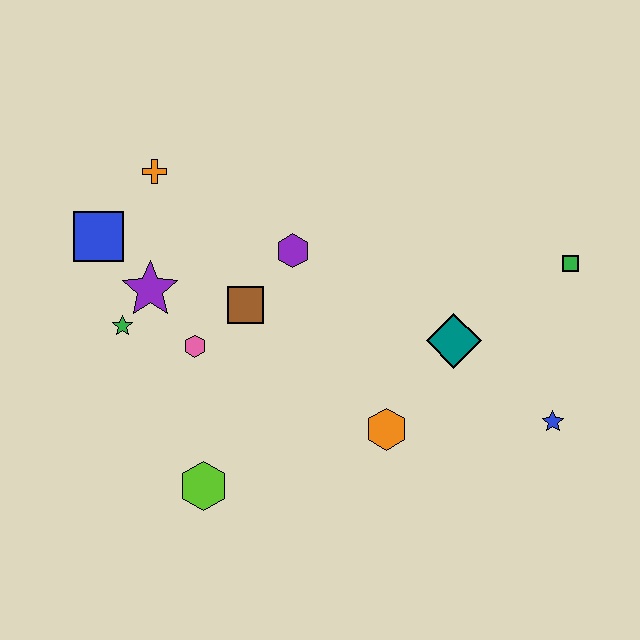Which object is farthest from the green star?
The green square is farthest from the green star.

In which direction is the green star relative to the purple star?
The green star is below the purple star.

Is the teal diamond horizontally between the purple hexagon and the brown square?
No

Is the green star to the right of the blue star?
No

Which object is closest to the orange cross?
The blue square is closest to the orange cross.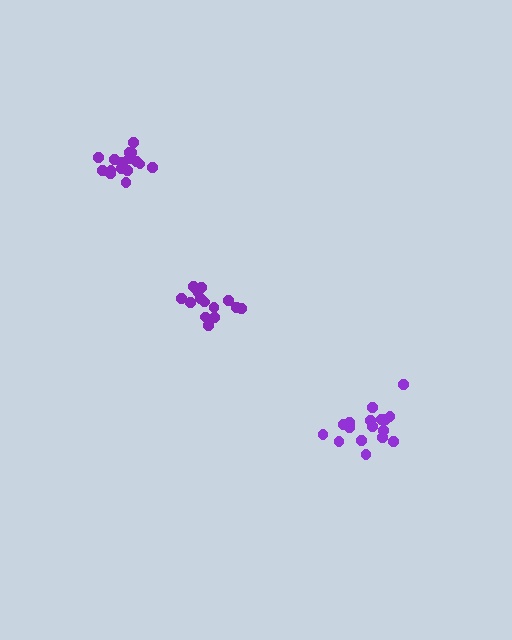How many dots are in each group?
Group 1: 17 dots, Group 2: 17 dots, Group 3: 16 dots (50 total).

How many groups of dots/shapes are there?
There are 3 groups.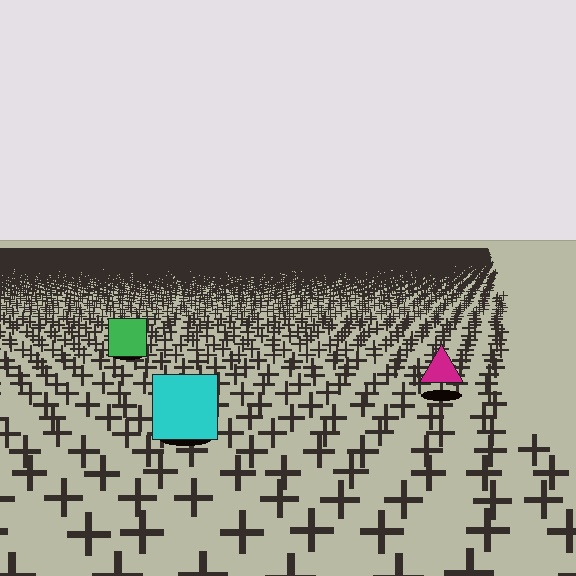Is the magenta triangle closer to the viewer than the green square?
Yes. The magenta triangle is closer — you can tell from the texture gradient: the ground texture is coarser near it.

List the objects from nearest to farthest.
From nearest to farthest: the cyan square, the magenta triangle, the green square.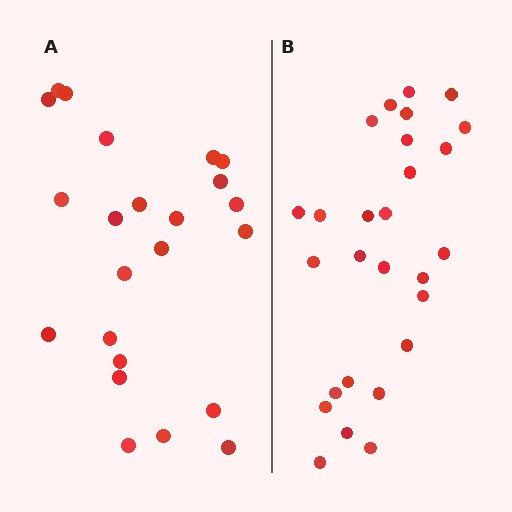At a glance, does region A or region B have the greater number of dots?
Region B (the right region) has more dots.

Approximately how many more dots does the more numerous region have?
Region B has about 4 more dots than region A.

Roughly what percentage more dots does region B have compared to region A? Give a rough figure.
About 15% more.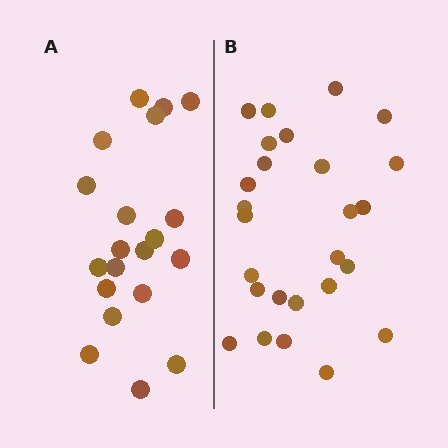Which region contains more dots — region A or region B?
Region B (the right region) has more dots.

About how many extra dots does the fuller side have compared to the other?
Region B has about 6 more dots than region A.